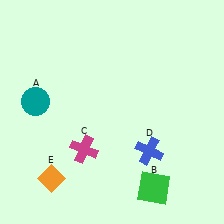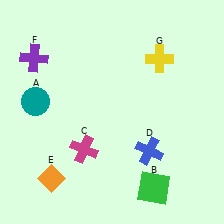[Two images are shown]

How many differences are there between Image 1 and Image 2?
There are 2 differences between the two images.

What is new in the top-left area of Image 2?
A purple cross (F) was added in the top-left area of Image 2.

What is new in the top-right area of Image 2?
A yellow cross (G) was added in the top-right area of Image 2.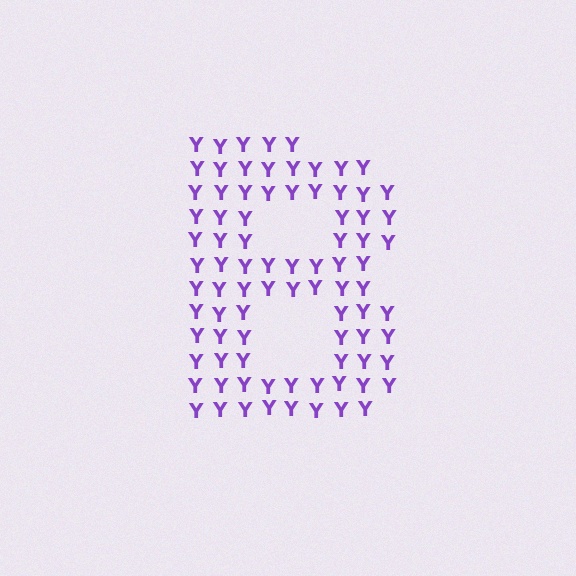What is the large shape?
The large shape is the letter B.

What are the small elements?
The small elements are letter Y's.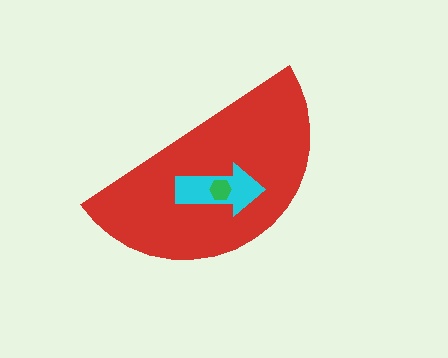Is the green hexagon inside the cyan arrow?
Yes.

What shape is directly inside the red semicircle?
The cyan arrow.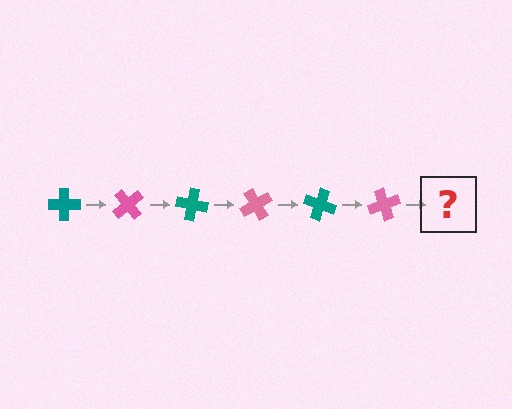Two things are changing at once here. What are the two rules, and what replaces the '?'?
The two rules are that it rotates 50 degrees each step and the color cycles through teal and pink. The '?' should be a teal cross, rotated 300 degrees from the start.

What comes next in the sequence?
The next element should be a teal cross, rotated 300 degrees from the start.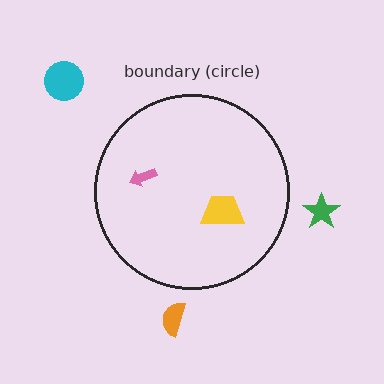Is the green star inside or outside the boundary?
Outside.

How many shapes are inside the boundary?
2 inside, 3 outside.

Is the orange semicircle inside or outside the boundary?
Outside.